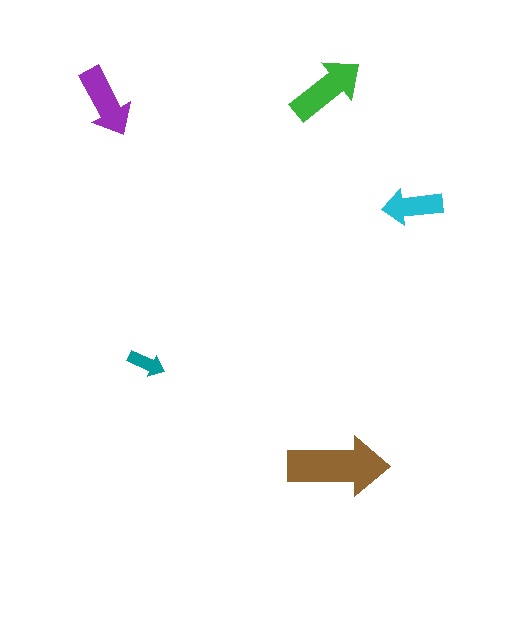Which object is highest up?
The green arrow is topmost.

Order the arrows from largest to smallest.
the brown one, the green one, the purple one, the cyan one, the teal one.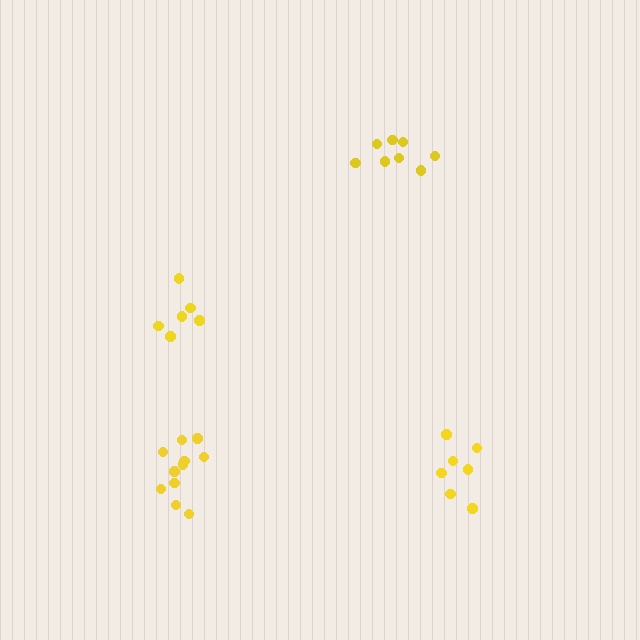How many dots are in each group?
Group 1: 7 dots, Group 2: 8 dots, Group 3: 6 dots, Group 4: 11 dots (32 total).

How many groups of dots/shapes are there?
There are 4 groups.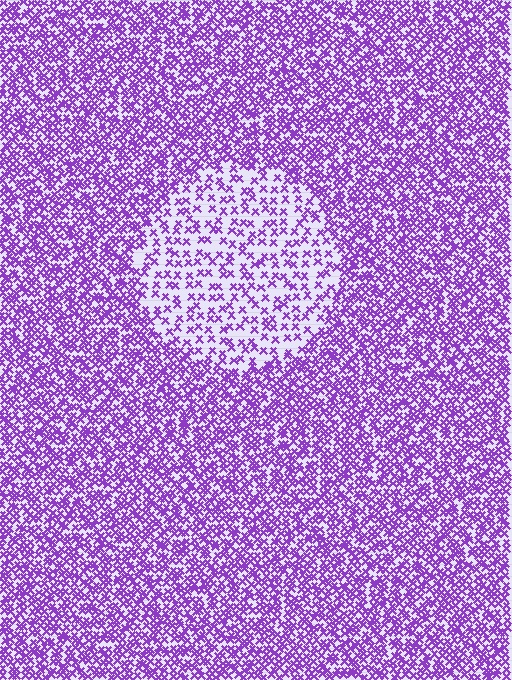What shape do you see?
I see a circle.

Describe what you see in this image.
The image contains small purple elements arranged at two different densities. A circle-shaped region is visible where the elements are less densely packed than the surrounding area.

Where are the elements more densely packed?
The elements are more densely packed outside the circle boundary.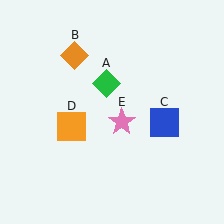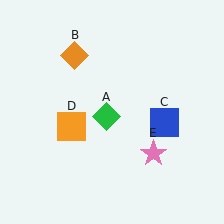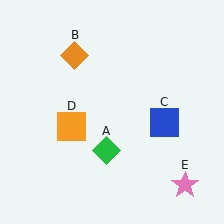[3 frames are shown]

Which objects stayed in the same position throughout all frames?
Orange diamond (object B) and blue square (object C) and orange square (object D) remained stationary.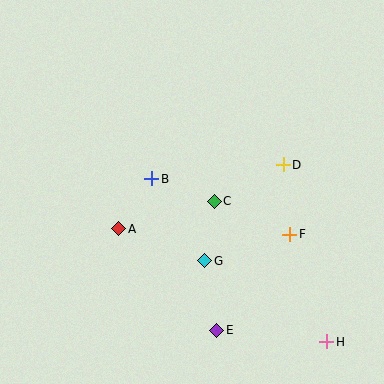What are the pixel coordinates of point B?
Point B is at (152, 179).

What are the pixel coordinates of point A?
Point A is at (119, 229).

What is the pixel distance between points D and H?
The distance between D and H is 183 pixels.